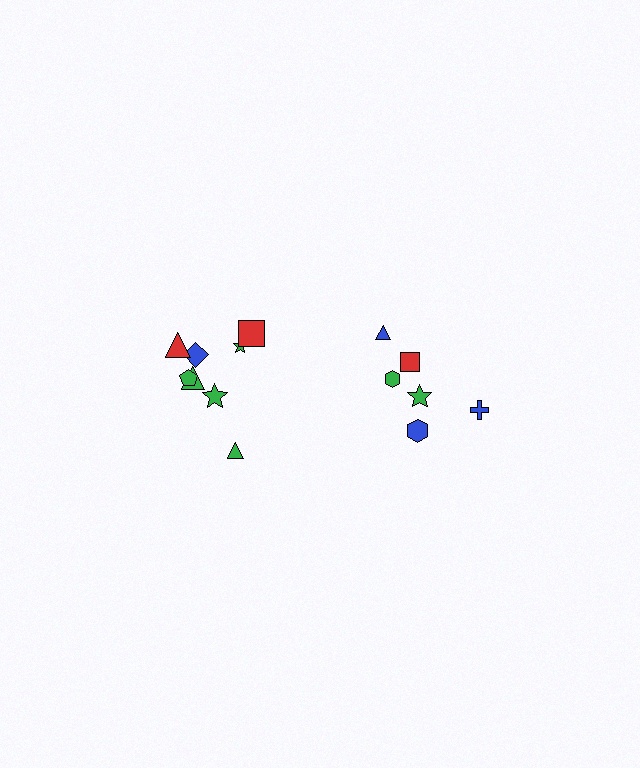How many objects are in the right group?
There are 6 objects.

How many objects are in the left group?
There are 8 objects.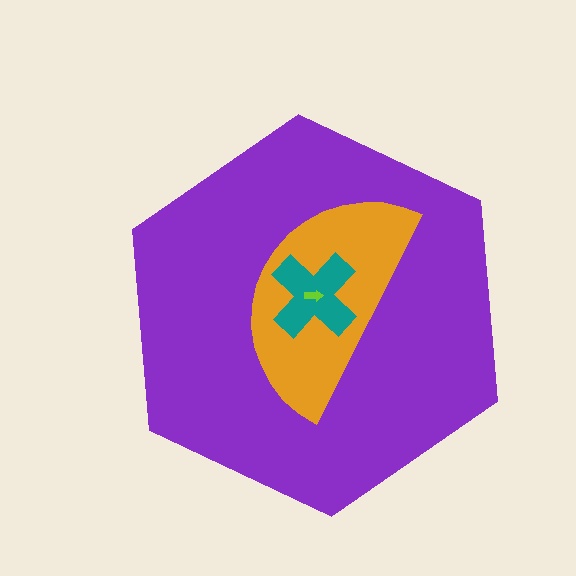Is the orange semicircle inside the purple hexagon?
Yes.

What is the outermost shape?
The purple hexagon.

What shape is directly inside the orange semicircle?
The teal cross.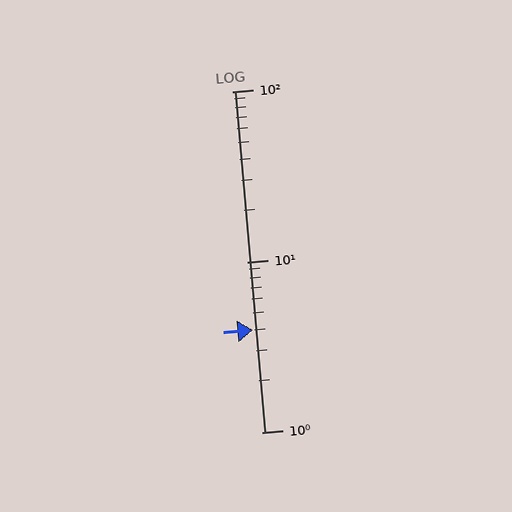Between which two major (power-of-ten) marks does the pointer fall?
The pointer is between 1 and 10.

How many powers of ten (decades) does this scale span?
The scale spans 2 decades, from 1 to 100.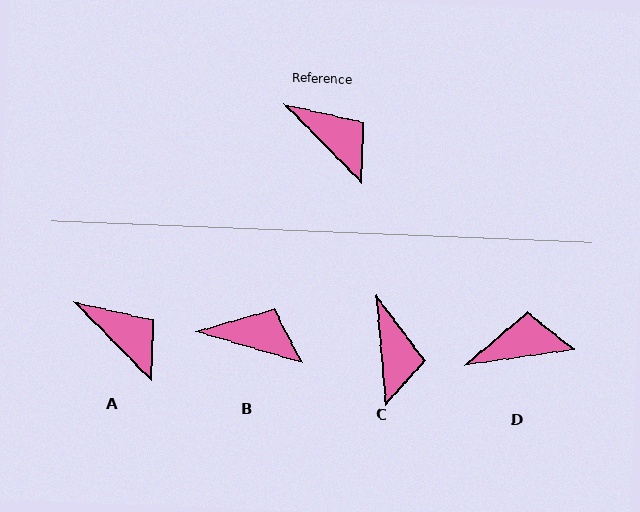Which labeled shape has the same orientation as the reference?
A.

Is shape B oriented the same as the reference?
No, it is off by about 29 degrees.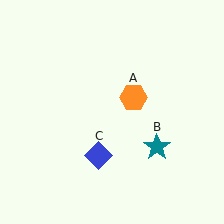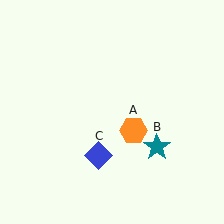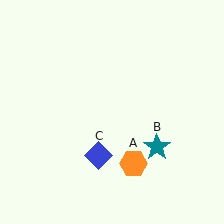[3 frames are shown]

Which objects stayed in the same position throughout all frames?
Teal star (object B) and blue diamond (object C) remained stationary.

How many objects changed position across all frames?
1 object changed position: orange hexagon (object A).